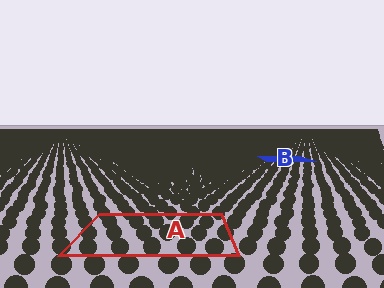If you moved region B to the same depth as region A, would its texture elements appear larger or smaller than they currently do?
They would appear larger. At a closer depth, the same texture elements are projected at a bigger on-screen size.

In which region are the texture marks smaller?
The texture marks are smaller in region B, because it is farther away.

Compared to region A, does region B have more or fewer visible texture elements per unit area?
Region B has more texture elements per unit area — they are packed more densely because it is farther away.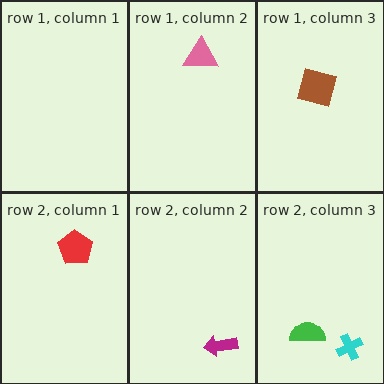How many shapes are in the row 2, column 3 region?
2.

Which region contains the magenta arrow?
The row 2, column 2 region.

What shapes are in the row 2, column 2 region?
The magenta arrow.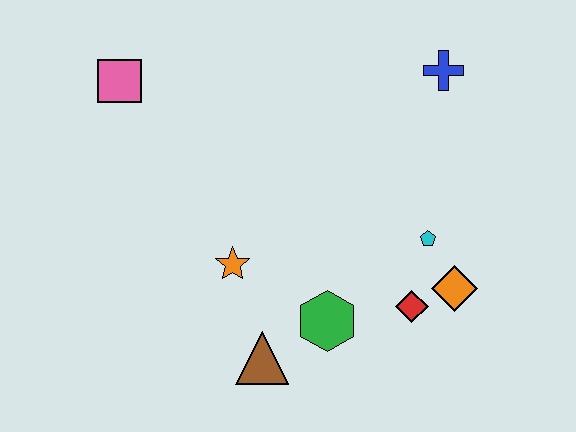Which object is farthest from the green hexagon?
The pink square is farthest from the green hexagon.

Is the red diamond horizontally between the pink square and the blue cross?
Yes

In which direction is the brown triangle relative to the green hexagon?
The brown triangle is to the left of the green hexagon.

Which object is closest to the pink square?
The orange star is closest to the pink square.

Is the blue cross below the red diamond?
No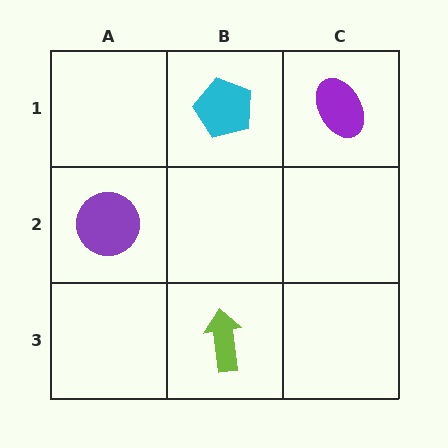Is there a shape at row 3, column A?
No, that cell is empty.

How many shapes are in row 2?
1 shape.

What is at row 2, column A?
A purple circle.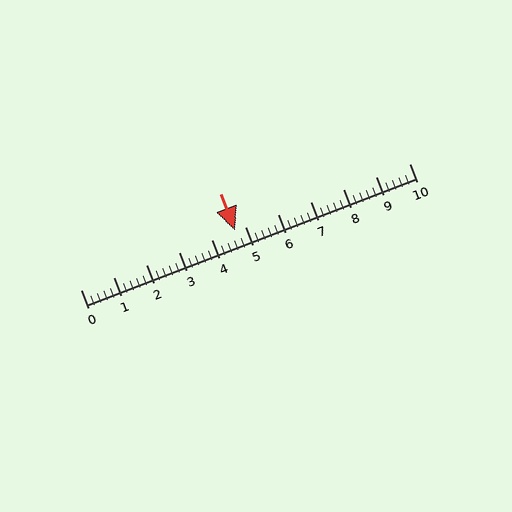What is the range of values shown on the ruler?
The ruler shows values from 0 to 10.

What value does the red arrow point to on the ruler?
The red arrow points to approximately 4.7.